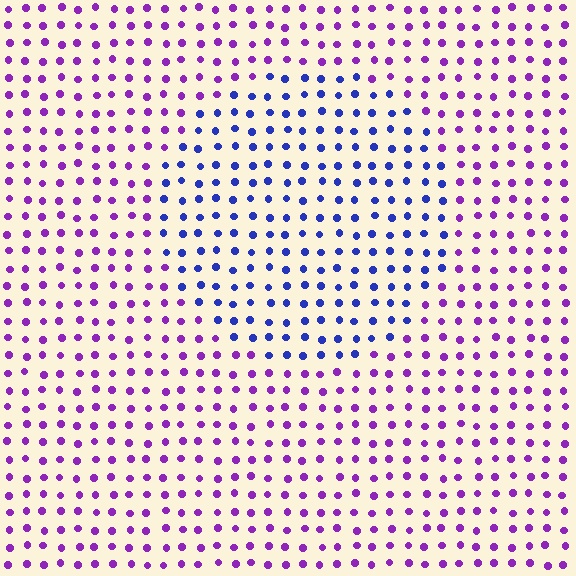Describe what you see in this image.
The image is filled with small purple elements in a uniform arrangement. A circle-shaped region is visible where the elements are tinted to a slightly different hue, forming a subtle color boundary.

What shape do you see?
I see a circle.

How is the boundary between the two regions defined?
The boundary is defined purely by a slight shift in hue (about 49 degrees). Spacing, size, and orientation are identical on both sides.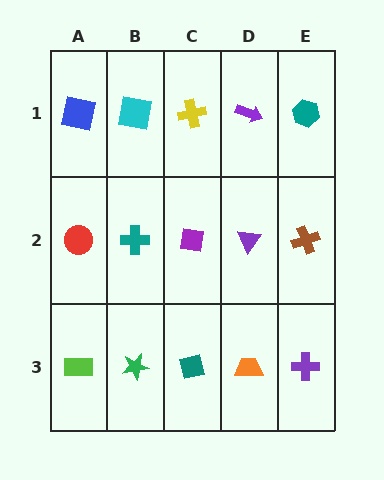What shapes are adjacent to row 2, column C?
A yellow cross (row 1, column C), a teal square (row 3, column C), a teal cross (row 2, column B), a purple triangle (row 2, column D).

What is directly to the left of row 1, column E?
A purple arrow.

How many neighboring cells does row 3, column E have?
2.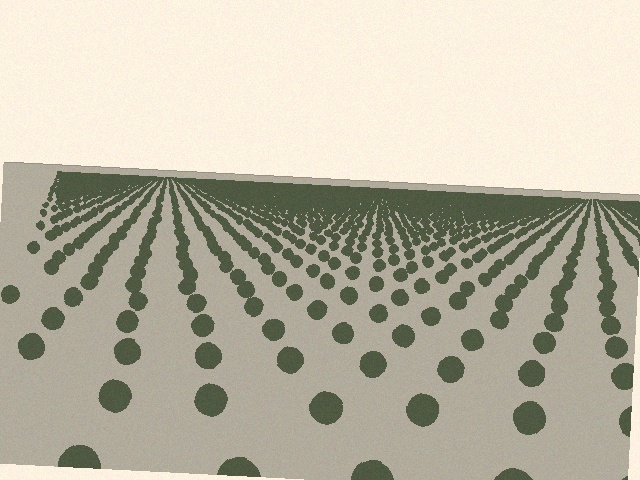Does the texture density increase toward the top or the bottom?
Density increases toward the top.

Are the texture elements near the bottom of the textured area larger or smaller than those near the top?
Larger. Near the bottom, elements are closer to the viewer and appear at a bigger on-screen size.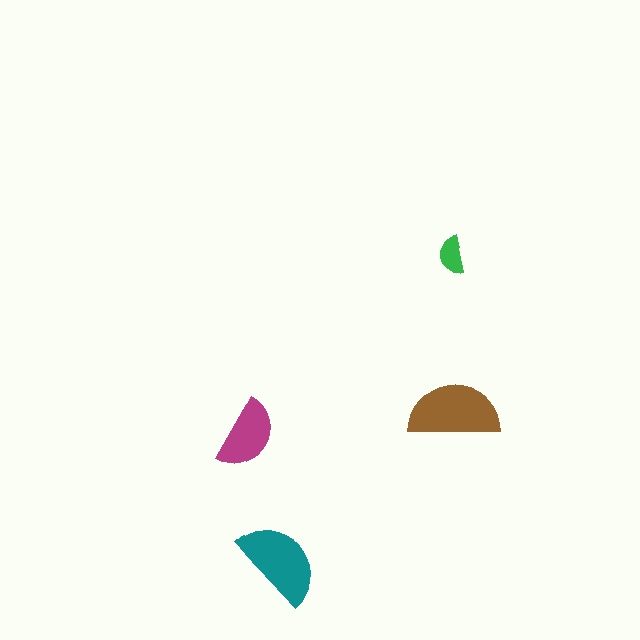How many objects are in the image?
There are 4 objects in the image.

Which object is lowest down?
The teal semicircle is bottommost.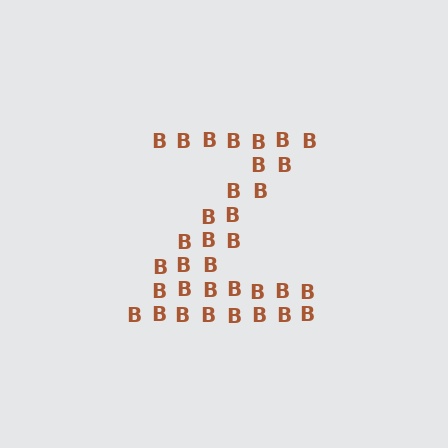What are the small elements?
The small elements are letter B's.